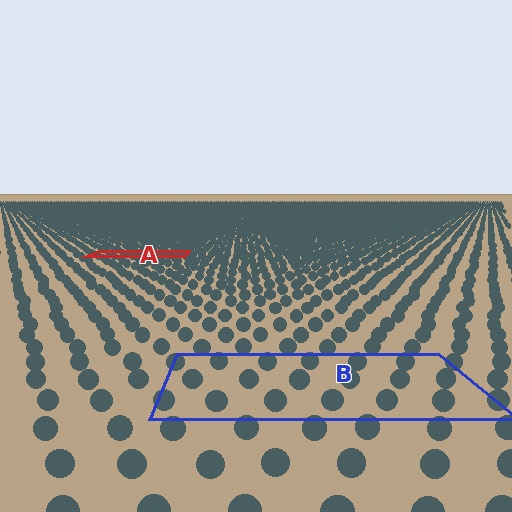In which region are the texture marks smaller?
The texture marks are smaller in region A, because it is farther away.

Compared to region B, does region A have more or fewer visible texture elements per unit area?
Region A has more texture elements per unit area — they are packed more densely because it is farther away.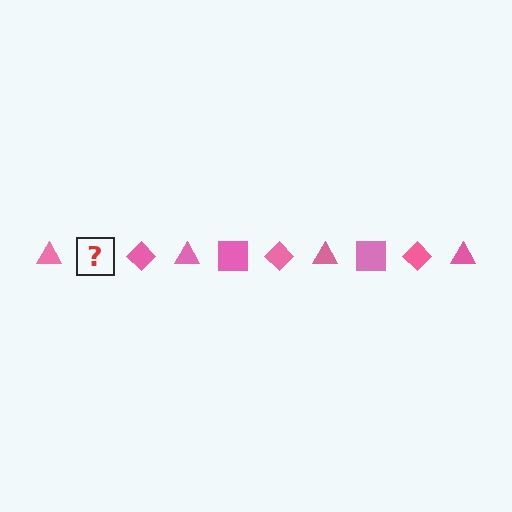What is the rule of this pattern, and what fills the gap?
The rule is that the pattern cycles through triangle, square, diamond shapes in pink. The gap should be filled with a pink square.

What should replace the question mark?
The question mark should be replaced with a pink square.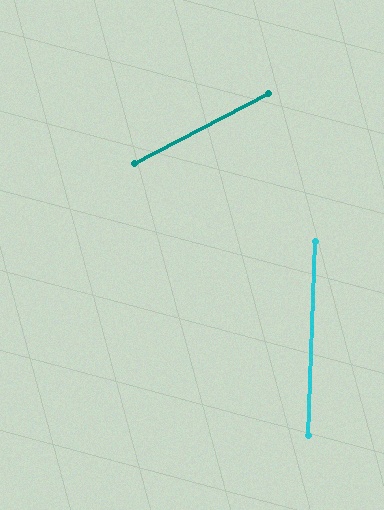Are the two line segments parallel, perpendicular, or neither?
Neither parallel nor perpendicular — they differ by about 61°.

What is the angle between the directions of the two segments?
Approximately 61 degrees.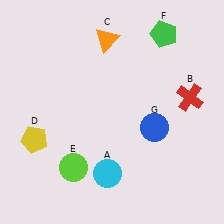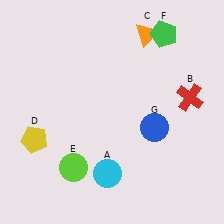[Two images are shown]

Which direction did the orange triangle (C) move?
The orange triangle (C) moved right.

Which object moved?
The orange triangle (C) moved right.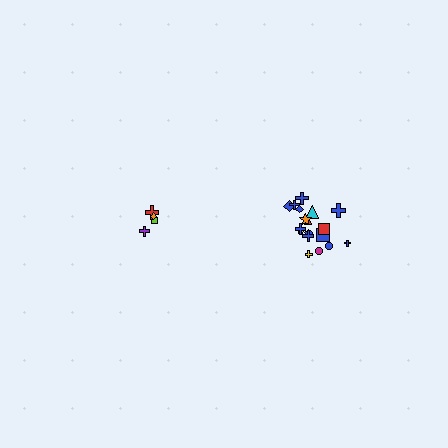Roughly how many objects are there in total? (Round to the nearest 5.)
Roughly 20 objects in total.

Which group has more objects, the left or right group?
The right group.